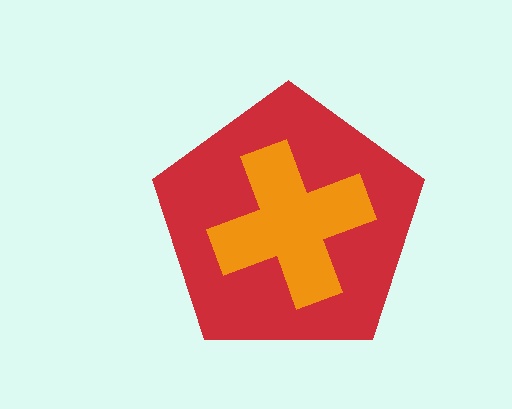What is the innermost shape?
The orange cross.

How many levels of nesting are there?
2.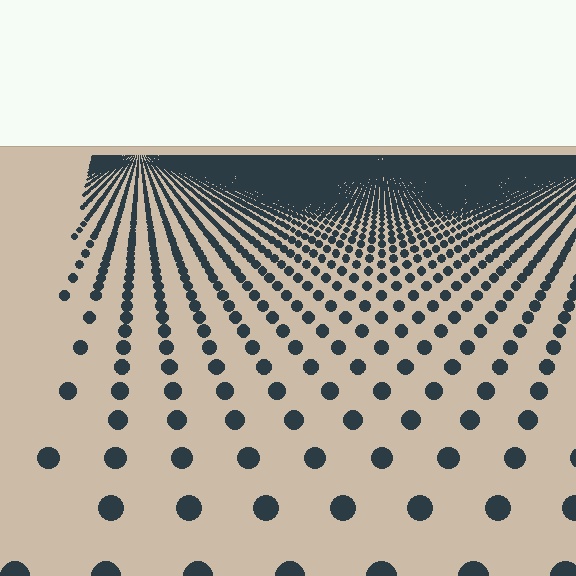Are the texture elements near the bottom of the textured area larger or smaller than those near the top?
Larger. Near the bottom, elements are closer to the viewer and appear at a bigger on-screen size.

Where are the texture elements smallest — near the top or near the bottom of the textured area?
Near the top.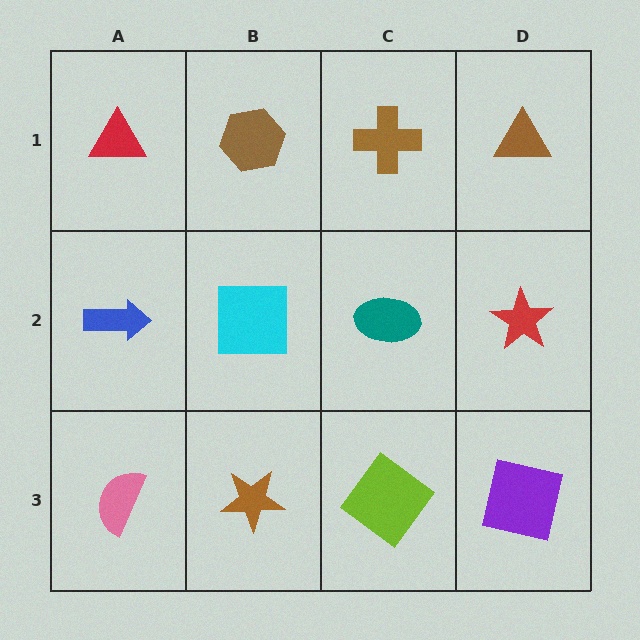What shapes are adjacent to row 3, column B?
A cyan square (row 2, column B), a pink semicircle (row 3, column A), a lime diamond (row 3, column C).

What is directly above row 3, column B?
A cyan square.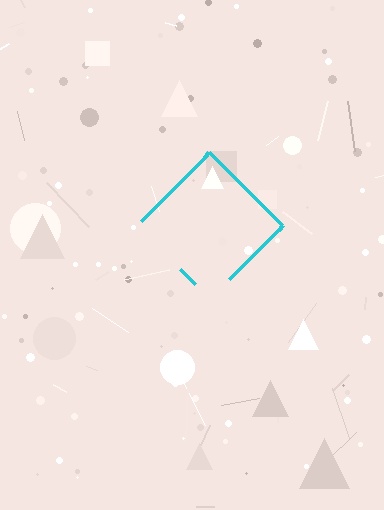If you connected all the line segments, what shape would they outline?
They would outline a diamond.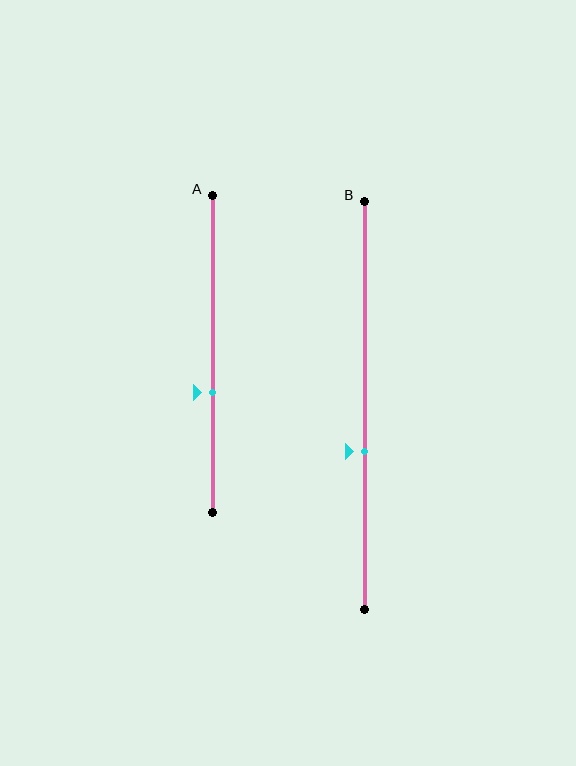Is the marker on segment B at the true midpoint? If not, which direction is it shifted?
No, the marker on segment B is shifted downward by about 11% of the segment length.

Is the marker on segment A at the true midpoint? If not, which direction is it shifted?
No, the marker on segment A is shifted downward by about 12% of the segment length.